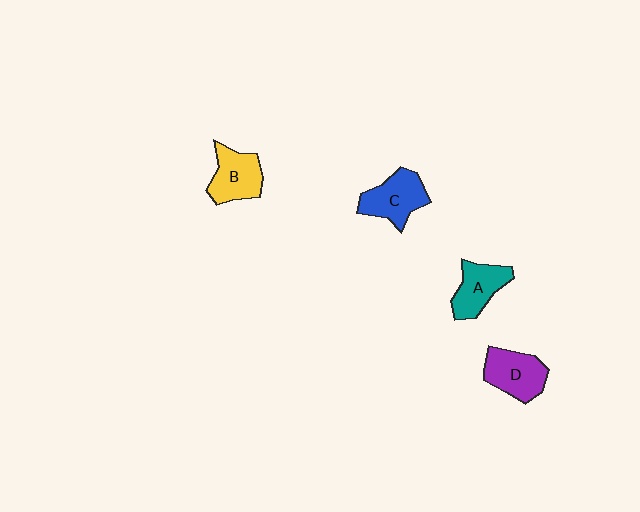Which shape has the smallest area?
Shape A (teal).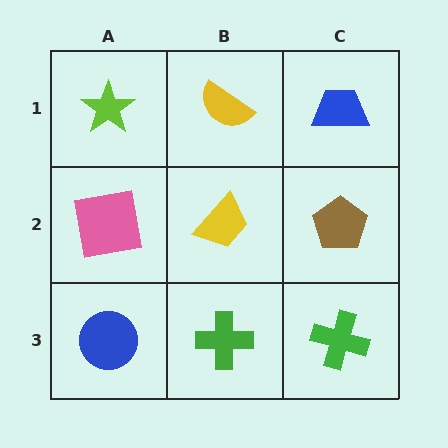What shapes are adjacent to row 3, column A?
A pink square (row 2, column A), a green cross (row 3, column B).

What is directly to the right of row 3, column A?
A green cross.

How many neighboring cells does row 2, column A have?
3.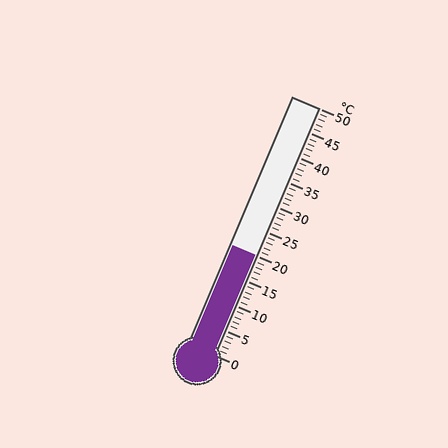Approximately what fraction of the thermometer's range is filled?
The thermometer is filled to approximately 40% of its range.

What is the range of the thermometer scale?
The thermometer scale ranges from 0°C to 50°C.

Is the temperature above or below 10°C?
The temperature is above 10°C.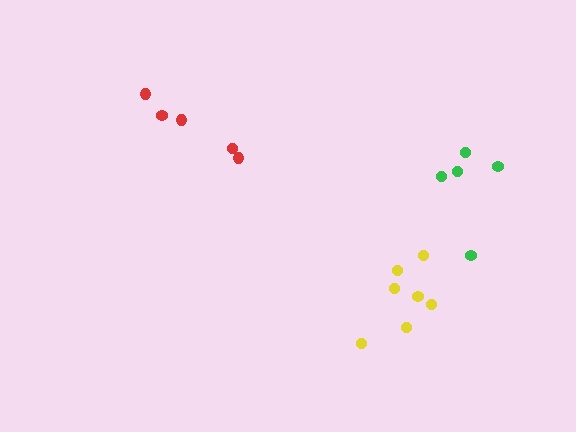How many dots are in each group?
Group 1: 5 dots, Group 2: 5 dots, Group 3: 7 dots (17 total).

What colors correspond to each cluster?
The clusters are colored: green, red, yellow.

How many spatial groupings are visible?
There are 3 spatial groupings.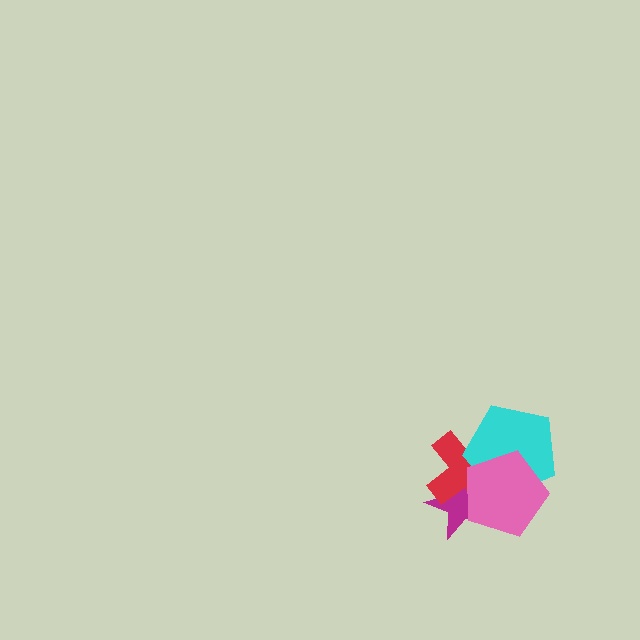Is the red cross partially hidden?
Yes, it is partially covered by another shape.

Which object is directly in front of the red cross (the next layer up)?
The cyan pentagon is directly in front of the red cross.